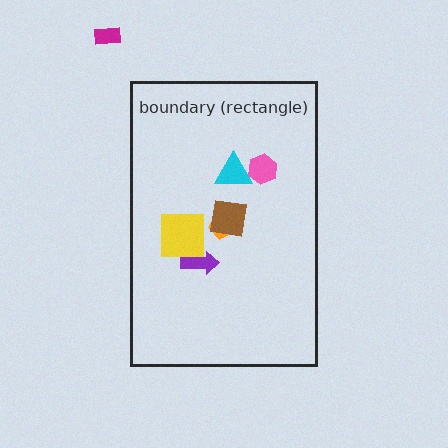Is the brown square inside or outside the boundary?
Inside.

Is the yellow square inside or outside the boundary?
Inside.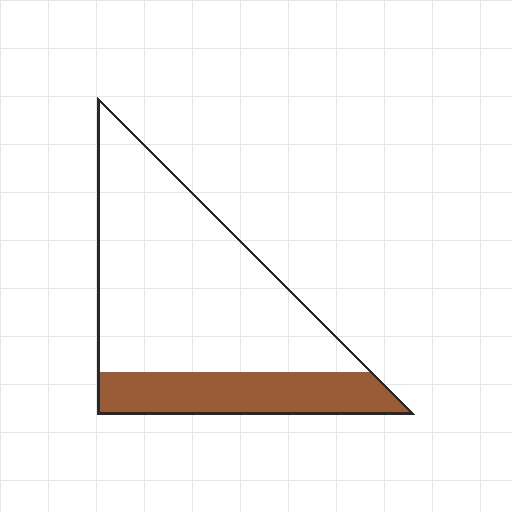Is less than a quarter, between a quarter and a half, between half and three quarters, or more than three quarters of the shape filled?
Between a quarter and a half.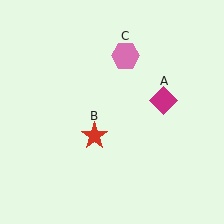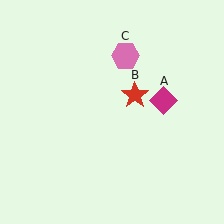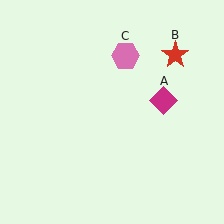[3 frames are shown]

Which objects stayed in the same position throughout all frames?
Magenta diamond (object A) and pink hexagon (object C) remained stationary.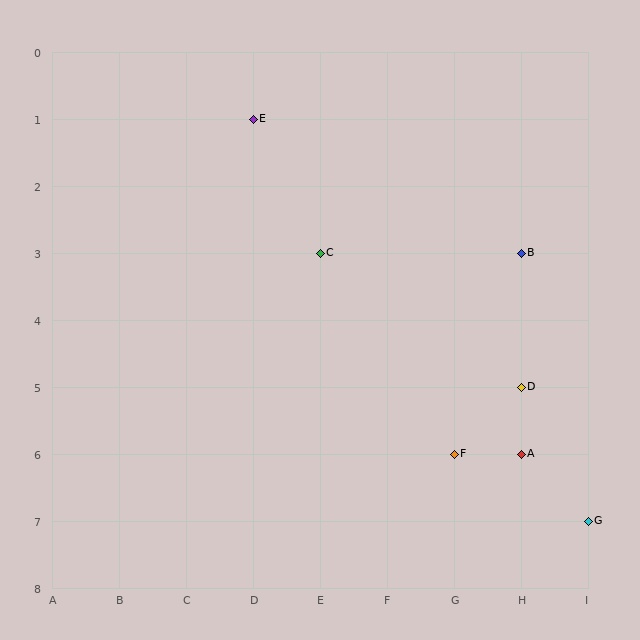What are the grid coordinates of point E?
Point E is at grid coordinates (D, 1).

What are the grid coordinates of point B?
Point B is at grid coordinates (H, 3).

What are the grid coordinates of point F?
Point F is at grid coordinates (G, 6).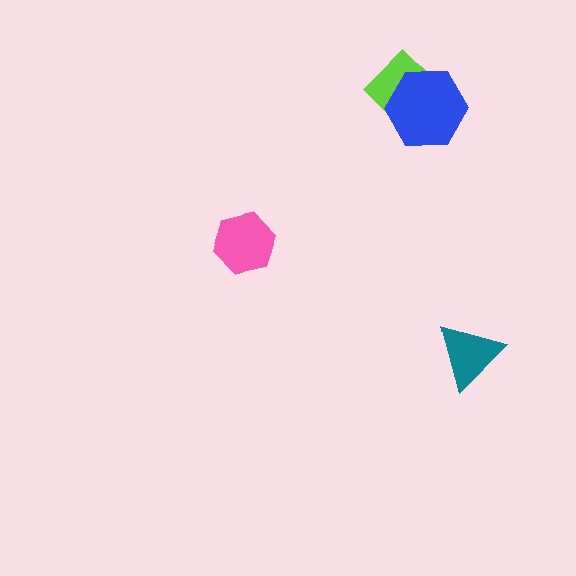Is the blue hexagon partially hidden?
No, no other shape covers it.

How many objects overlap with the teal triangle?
0 objects overlap with the teal triangle.